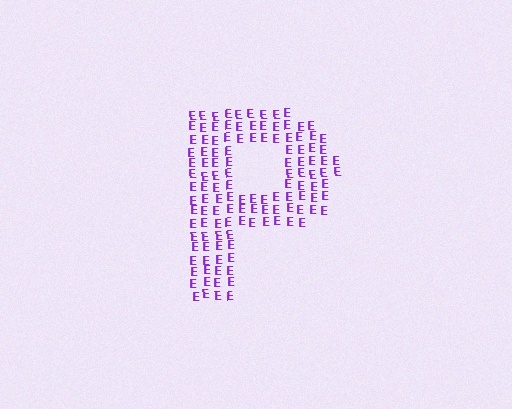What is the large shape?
The large shape is the letter P.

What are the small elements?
The small elements are letter E's.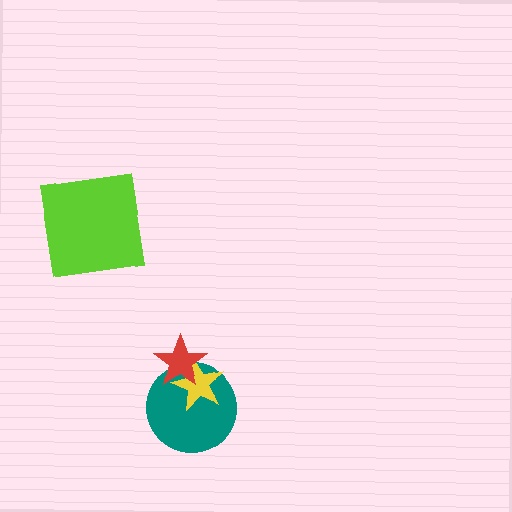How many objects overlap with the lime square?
0 objects overlap with the lime square.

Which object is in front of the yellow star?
The red star is in front of the yellow star.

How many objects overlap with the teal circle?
2 objects overlap with the teal circle.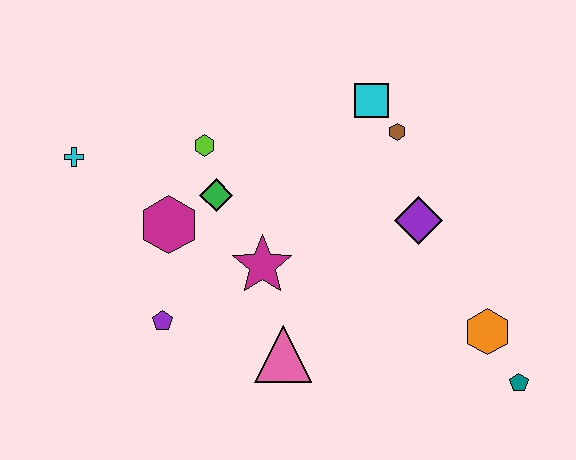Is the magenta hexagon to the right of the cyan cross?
Yes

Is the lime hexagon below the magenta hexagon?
No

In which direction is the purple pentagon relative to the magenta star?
The purple pentagon is to the left of the magenta star.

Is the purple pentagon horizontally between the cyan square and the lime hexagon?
No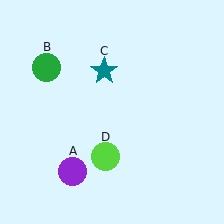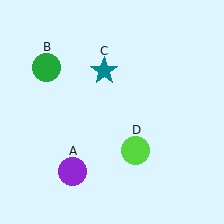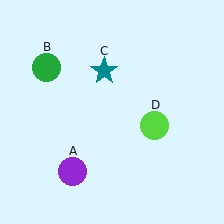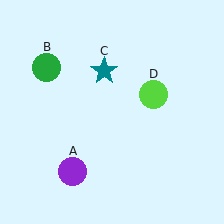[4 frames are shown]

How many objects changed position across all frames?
1 object changed position: lime circle (object D).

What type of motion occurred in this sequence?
The lime circle (object D) rotated counterclockwise around the center of the scene.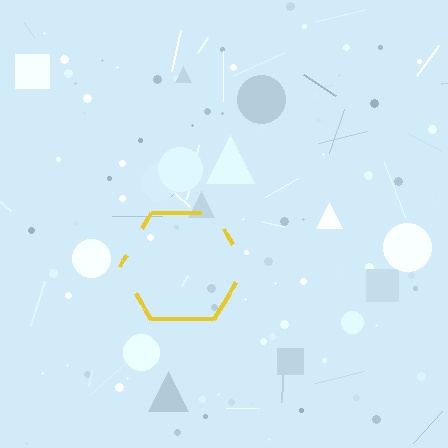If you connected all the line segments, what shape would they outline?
They would outline a hexagon.